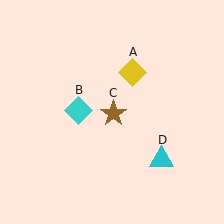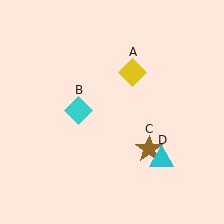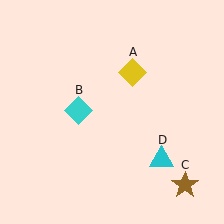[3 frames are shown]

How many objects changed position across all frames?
1 object changed position: brown star (object C).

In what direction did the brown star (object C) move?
The brown star (object C) moved down and to the right.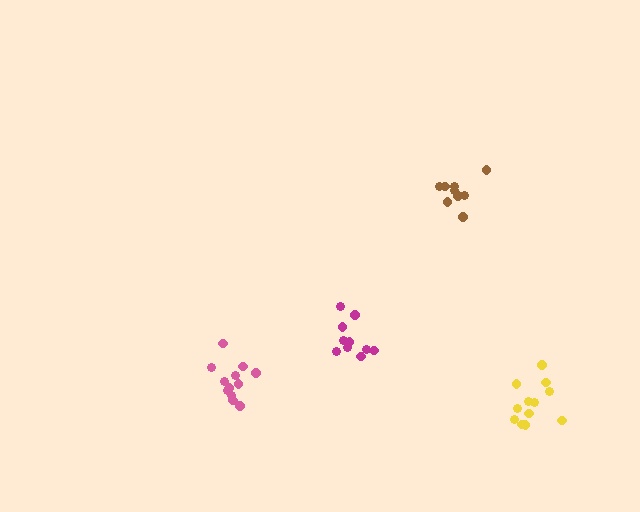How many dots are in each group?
Group 1: 9 dots, Group 2: 10 dots, Group 3: 12 dots, Group 4: 13 dots (44 total).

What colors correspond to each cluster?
The clusters are colored: brown, magenta, yellow, pink.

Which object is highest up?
The brown cluster is topmost.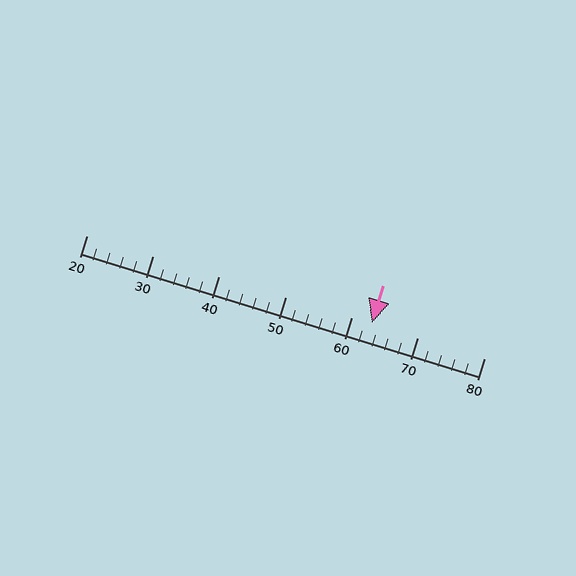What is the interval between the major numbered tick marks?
The major tick marks are spaced 10 units apart.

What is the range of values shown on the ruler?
The ruler shows values from 20 to 80.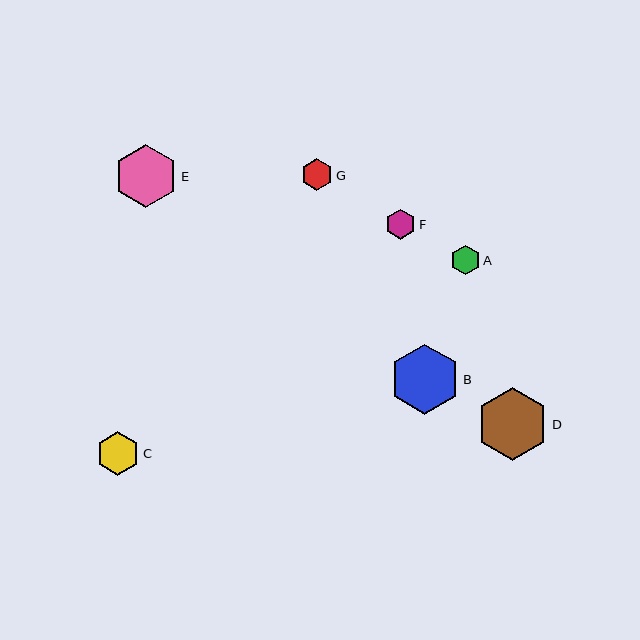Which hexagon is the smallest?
Hexagon A is the smallest with a size of approximately 30 pixels.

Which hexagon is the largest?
Hexagon D is the largest with a size of approximately 72 pixels.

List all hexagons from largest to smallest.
From largest to smallest: D, B, E, C, G, F, A.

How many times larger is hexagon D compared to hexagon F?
Hexagon D is approximately 2.4 times the size of hexagon F.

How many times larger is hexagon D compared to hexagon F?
Hexagon D is approximately 2.4 times the size of hexagon F.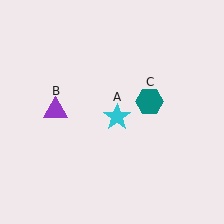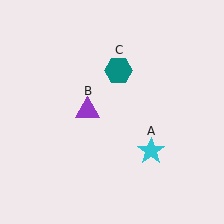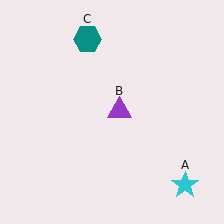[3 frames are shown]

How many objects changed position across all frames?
3 objects changed position: cyan star (object A), purple triangle (object B), teal hexagon (object C).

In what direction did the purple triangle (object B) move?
The purple triangle (object B) moved right.